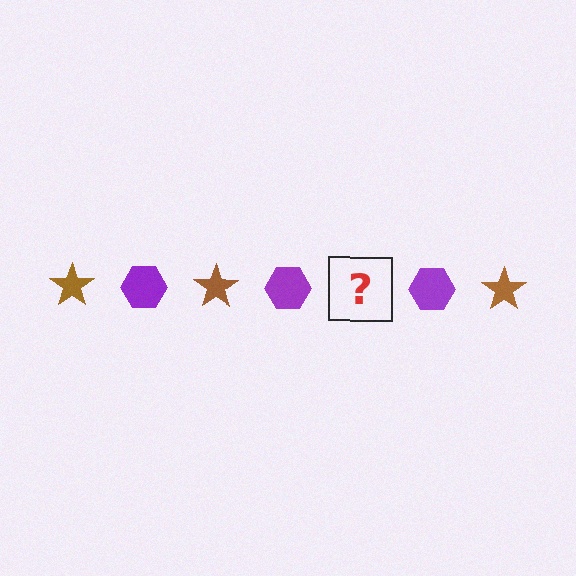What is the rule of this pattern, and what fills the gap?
The rule is that the pattern alternates between brown star and purple hexagon. The gap should be filled with a brown star.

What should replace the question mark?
The question mark should be replaced with a brown star.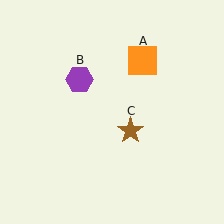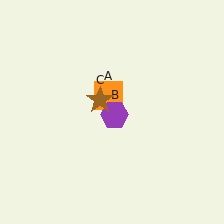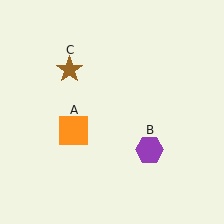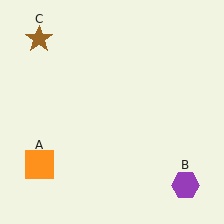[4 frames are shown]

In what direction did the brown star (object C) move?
The brown star (object C) moved up and to the left.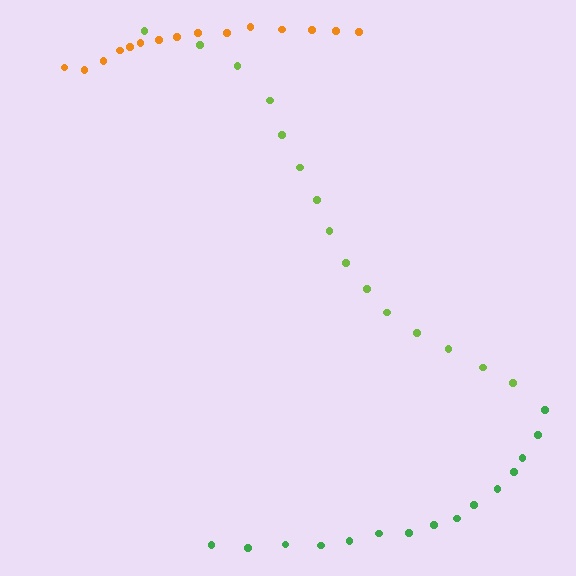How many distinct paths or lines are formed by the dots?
There are 3 distinct paths.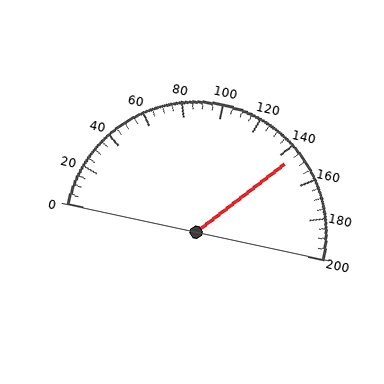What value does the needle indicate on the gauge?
The needle indicates approximately 145.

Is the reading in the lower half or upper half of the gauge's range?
The reading is in the upper half of the range (0 to 200).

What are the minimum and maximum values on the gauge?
The gauge ranges from 0 to 200.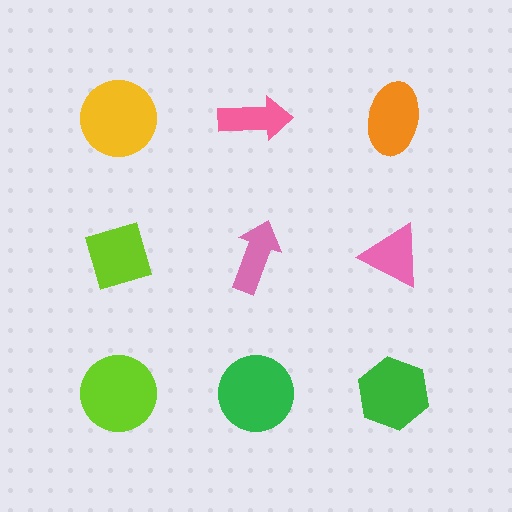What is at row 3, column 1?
A lime circle.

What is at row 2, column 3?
A pink triangle.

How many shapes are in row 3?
3 shapes.